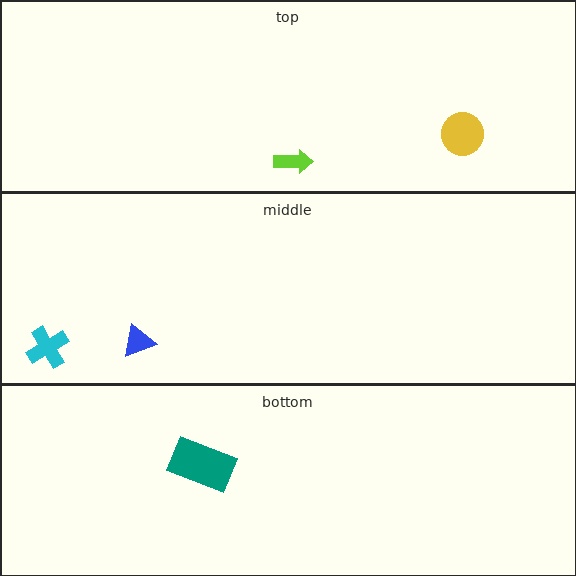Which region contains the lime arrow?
The top region.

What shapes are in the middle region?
The cyan cross, the blue triangle.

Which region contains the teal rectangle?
The bottom region.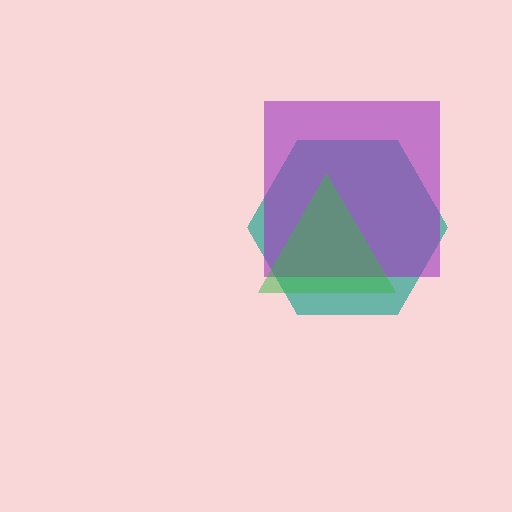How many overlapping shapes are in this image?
There are 3 overlapping shapes in the image.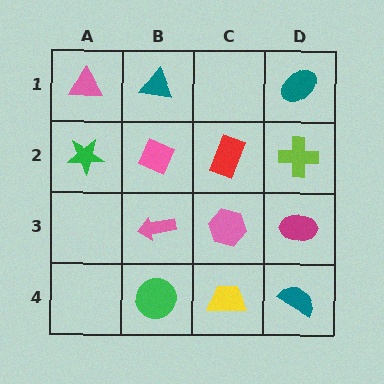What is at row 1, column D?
A teal ellipse.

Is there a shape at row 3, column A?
No, that cell is empty.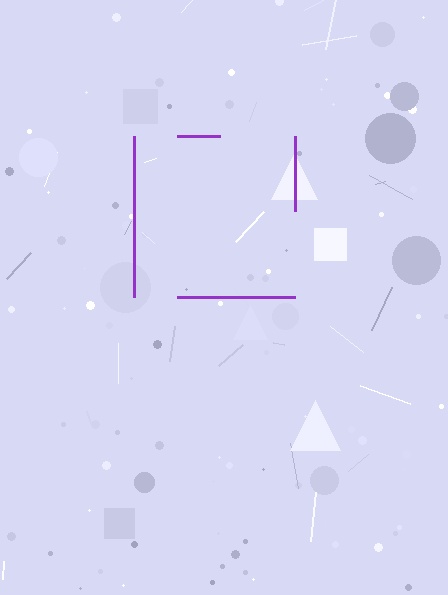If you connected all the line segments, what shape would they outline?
They would outline a square.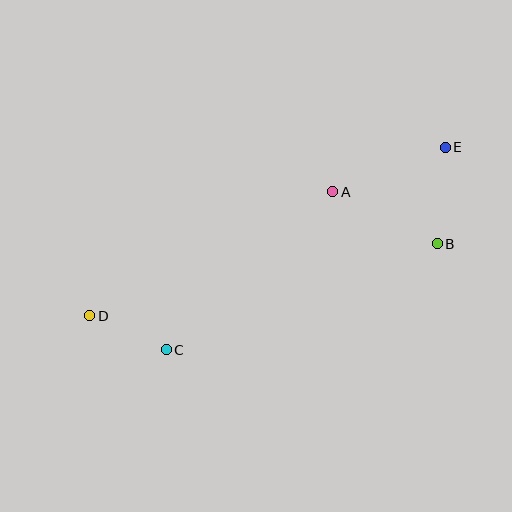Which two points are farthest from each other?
Points D and E are farthest from each other.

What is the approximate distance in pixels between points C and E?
The distance between C and E is approximately 345 pixels.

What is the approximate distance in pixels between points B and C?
The distance between B and C is approximately 291 pixels.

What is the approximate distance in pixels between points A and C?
The distance between A and C is approximately 230 pixels.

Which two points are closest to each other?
Points C and D are closest to each other.